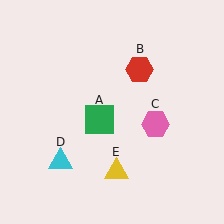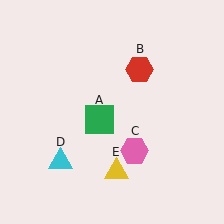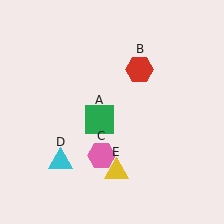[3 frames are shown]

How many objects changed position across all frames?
1 object changed position: pink hexagon (object C).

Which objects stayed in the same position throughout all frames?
Green square (object A) and red hexagon (object B) and cyan triangle (object D) and yellow triangle (object E) remained stationary.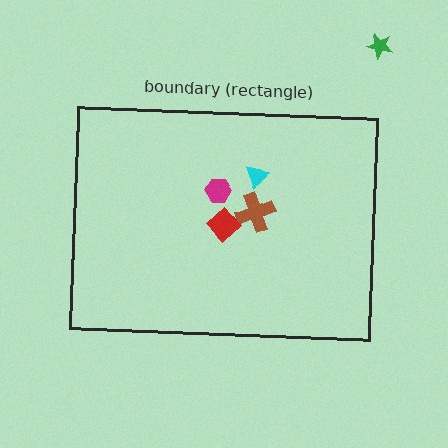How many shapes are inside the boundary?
4 inside, 1 outside.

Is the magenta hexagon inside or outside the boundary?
Inside.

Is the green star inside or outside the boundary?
Outside.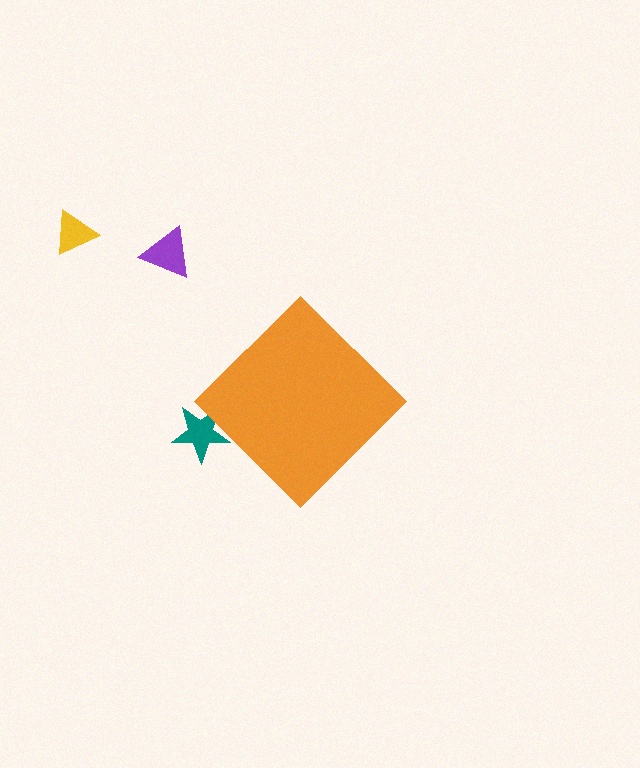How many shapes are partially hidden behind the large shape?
1 shape is partially hidden.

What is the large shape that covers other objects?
An orange diamond.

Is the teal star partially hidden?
Yes, the teal star is partially hidden behind the orange diamond.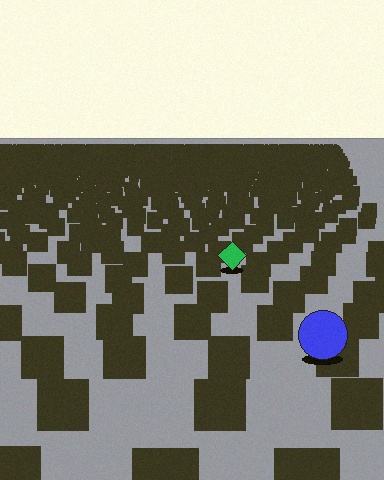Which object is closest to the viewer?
The blue circle is closest. The texture marks near it are larger and more spread out.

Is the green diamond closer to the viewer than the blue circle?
No. The blue circle is closer — you can tell from the texture gradient: the ground texture is coarser near it.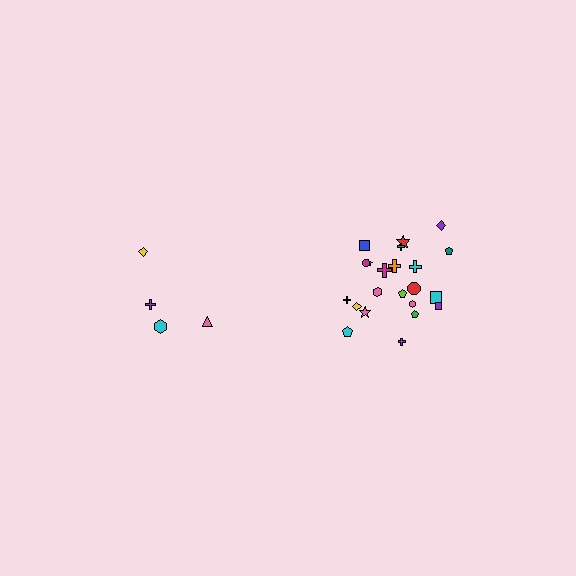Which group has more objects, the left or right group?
The right group.